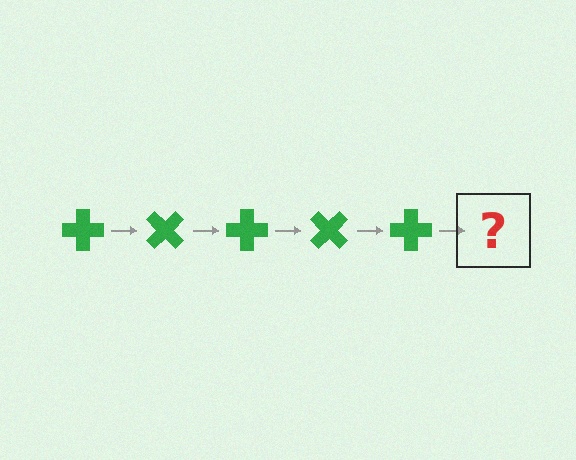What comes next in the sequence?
The next element should be a green cross rotated 225 degrees.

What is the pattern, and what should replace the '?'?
The pattern is that the cross rotates 45 degrees each step. The '?' should be a green cross rotated 225 degrees.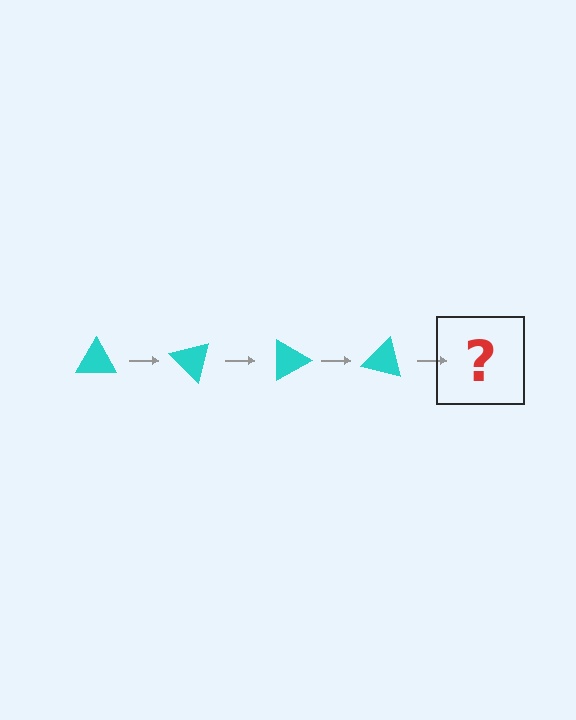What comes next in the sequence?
The next element should be a cyan triangle rotated 180 degrees.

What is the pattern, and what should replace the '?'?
The pattern is that the triangle rotates 45 degrees each step. The '?' should be a cyan triangle rotated 180 degrees.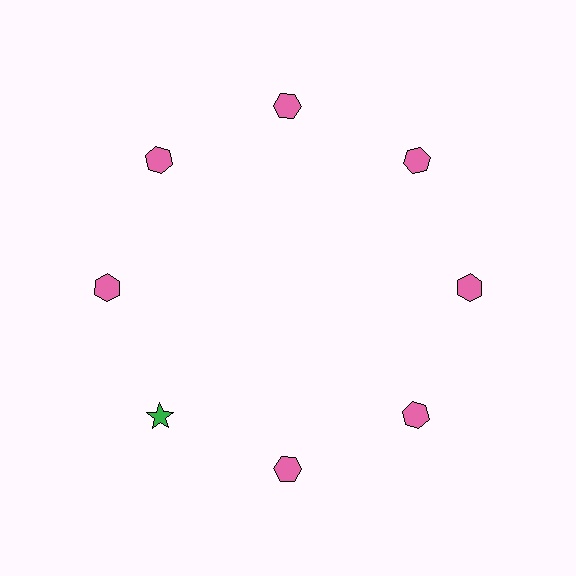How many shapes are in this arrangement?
There are 8 shapes arranged in a ring pattern.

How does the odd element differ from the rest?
It differs in both color (green instead of pink) and shape (star instead of hexagon).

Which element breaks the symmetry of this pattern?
The green star at roughly the 8 o'clock position breaks the symmetry. All other shapes are pink hexagons.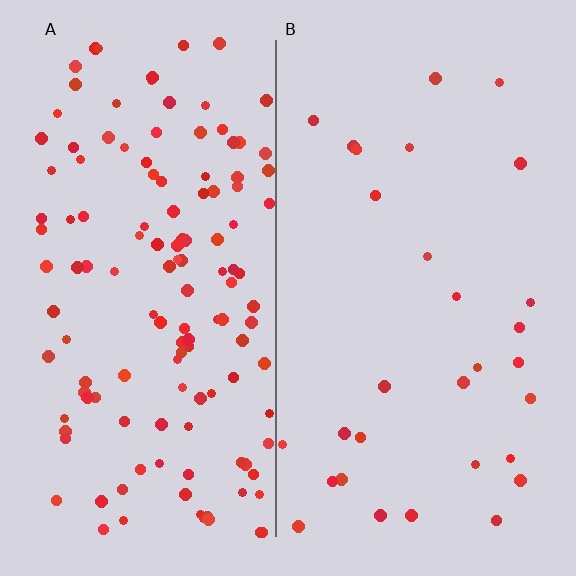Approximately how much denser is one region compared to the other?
Approximately 4.4× — region A over region B.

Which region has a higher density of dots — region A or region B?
A (the left).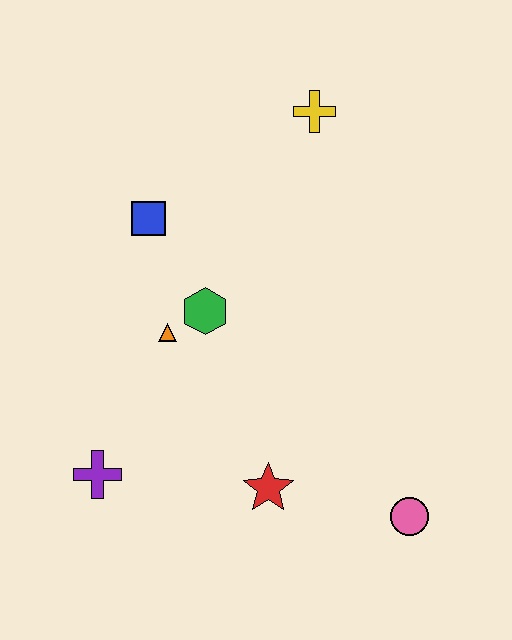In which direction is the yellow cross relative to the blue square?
The yellow cross is to the right of the blue square.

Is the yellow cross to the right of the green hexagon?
Yes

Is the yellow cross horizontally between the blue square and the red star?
No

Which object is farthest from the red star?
The yellow cross is farthest from the red star.